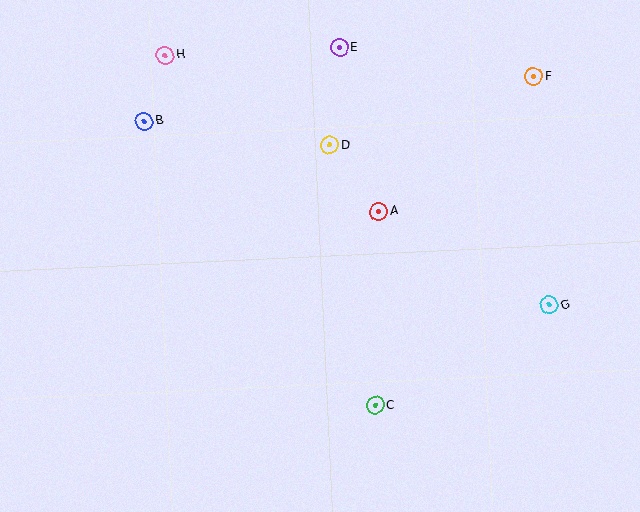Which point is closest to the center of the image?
Point A at (379, 211) is closest to the center.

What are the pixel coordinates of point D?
Point D is at (330, 145).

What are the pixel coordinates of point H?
Point H is at (165, 55).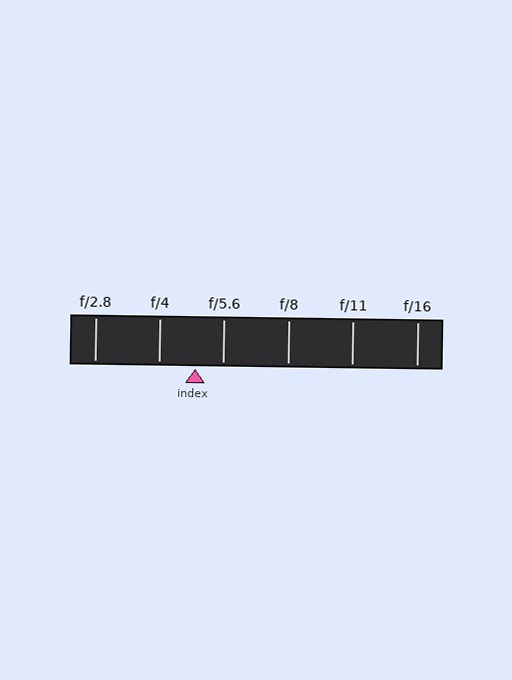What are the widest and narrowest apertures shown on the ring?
The widest aperture shown is f/2.8 and the narrowest is f/16.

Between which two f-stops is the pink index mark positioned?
The index mark is between f/4 and f/5.6.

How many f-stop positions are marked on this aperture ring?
There are 6 f-stop positions marked.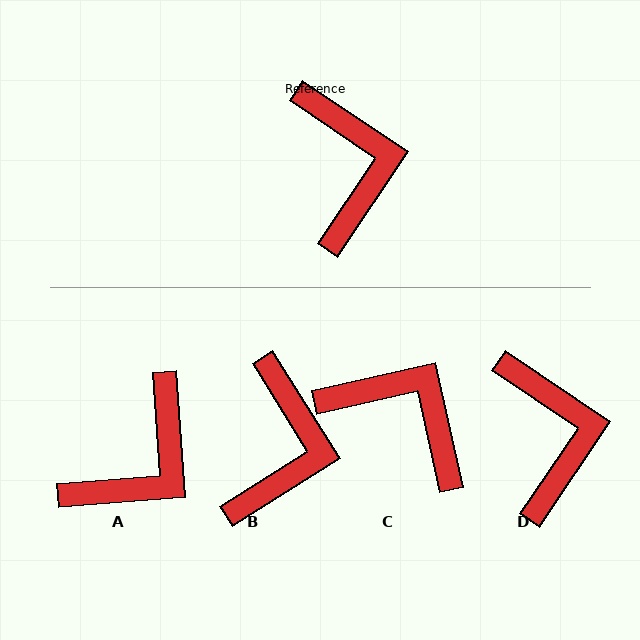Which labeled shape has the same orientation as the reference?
D.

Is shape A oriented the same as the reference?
No, it is off by about 52 degrees.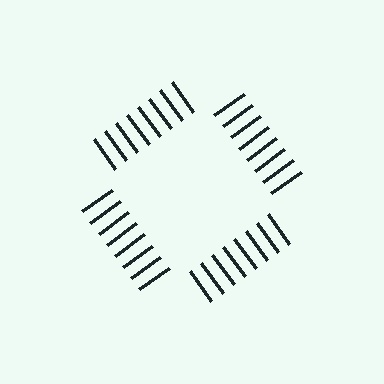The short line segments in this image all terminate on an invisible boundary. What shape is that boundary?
An illusory square — the line segments terminate on its edges but no continuous stroke is drawn.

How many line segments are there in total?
32 — 8 along each of the 4 edges.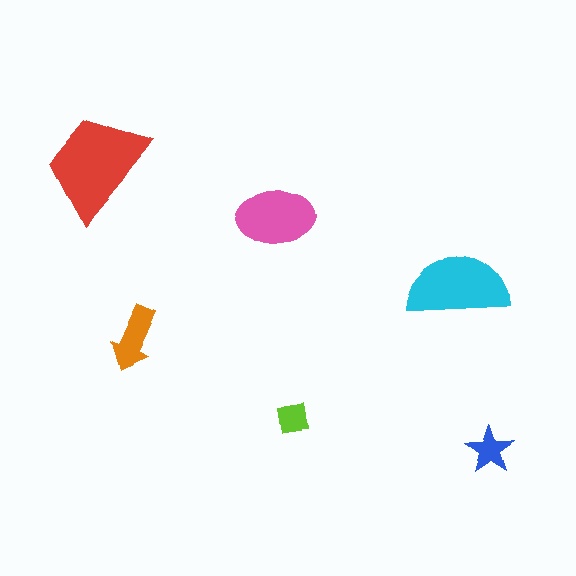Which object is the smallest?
The lime square.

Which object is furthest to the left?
The red trapezoid is leftmost.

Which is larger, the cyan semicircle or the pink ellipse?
The cyan semicircle.